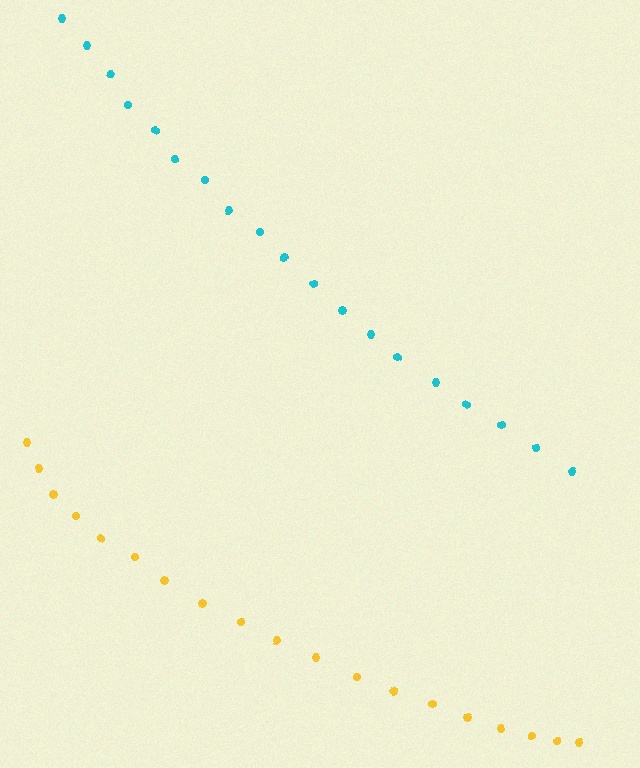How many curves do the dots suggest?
There are 2 distinct paths.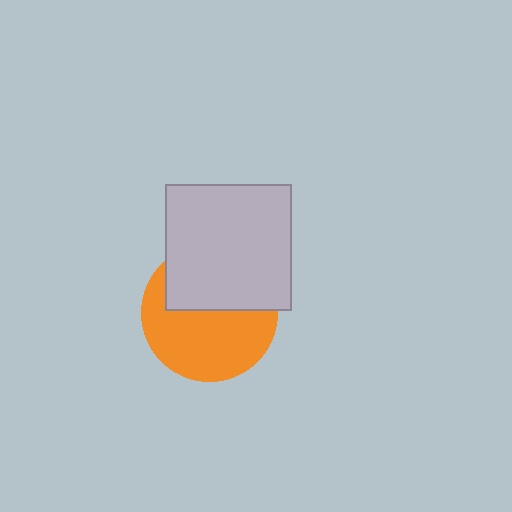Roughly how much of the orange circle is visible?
About half of it is visible (roughly 57%).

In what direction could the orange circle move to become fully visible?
The orange circle could move down. That would shift it out from behind the light gray square entirely.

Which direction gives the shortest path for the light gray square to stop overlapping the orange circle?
Moving up gives the shortest separation.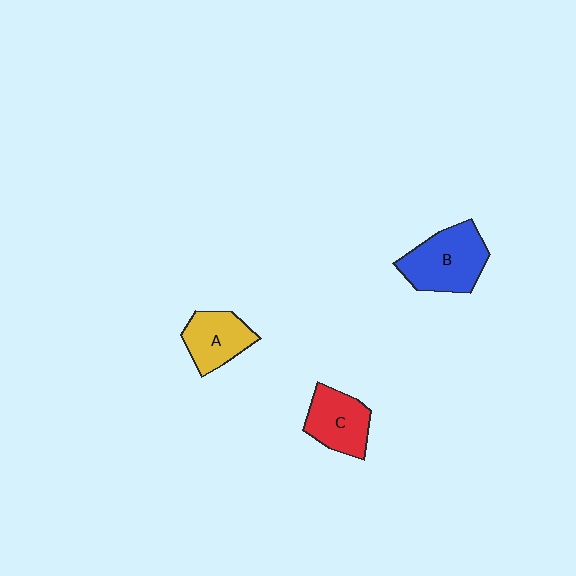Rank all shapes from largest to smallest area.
From largest to smallest: B (blue), C (red), A (yellow).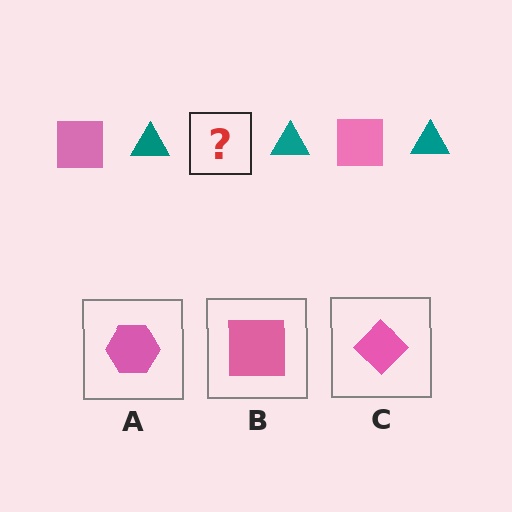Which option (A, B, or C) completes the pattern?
B.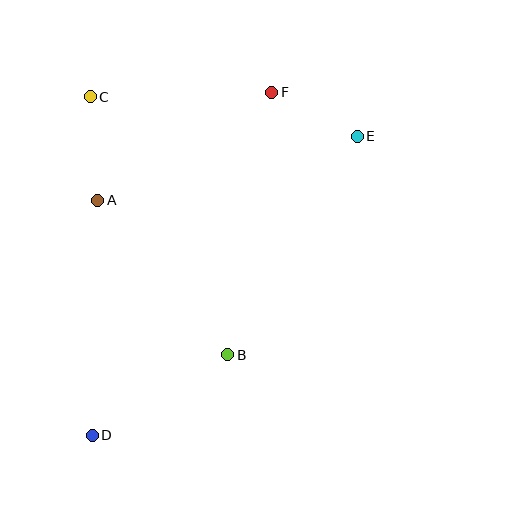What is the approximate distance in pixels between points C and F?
The distance between C and F is approximately 182 pixels.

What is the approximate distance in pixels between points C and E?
The distance between C and E is approximately 270 pixels.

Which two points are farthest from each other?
Points D and E are farthest from each other.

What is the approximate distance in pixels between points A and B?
The distance between A and B is approximately 202 pixels.